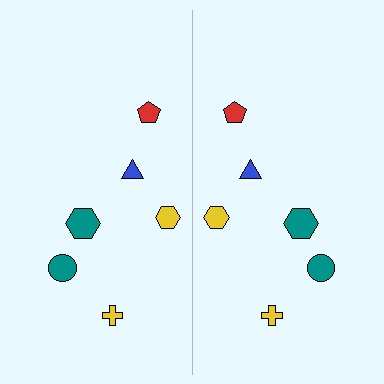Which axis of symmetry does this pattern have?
The pattern has a vertical axis of symmetry running through the center of the image.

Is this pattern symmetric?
Yes, this pattern has bilateral (reflection) symmetry.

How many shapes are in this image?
There are 12 shapes in this image.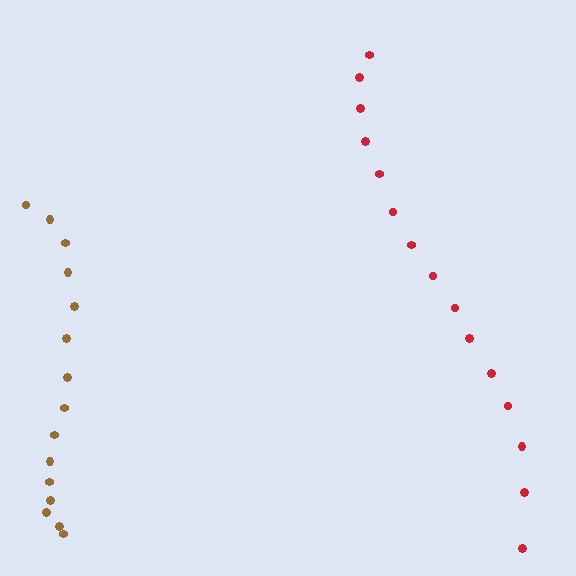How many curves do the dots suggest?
There are 2 distinct paths.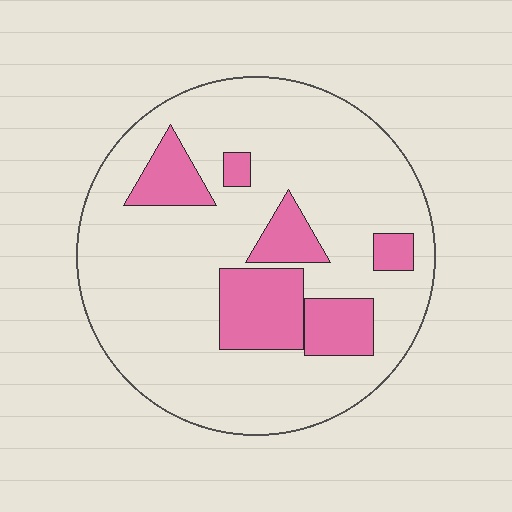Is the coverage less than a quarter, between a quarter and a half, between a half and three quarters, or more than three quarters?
Less than a quarter.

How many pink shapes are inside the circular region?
6.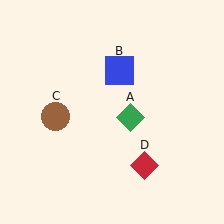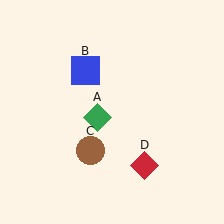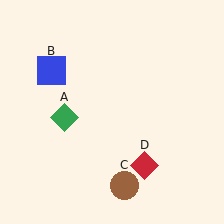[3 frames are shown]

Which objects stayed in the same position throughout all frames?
Red diamond (object D) remained stationary.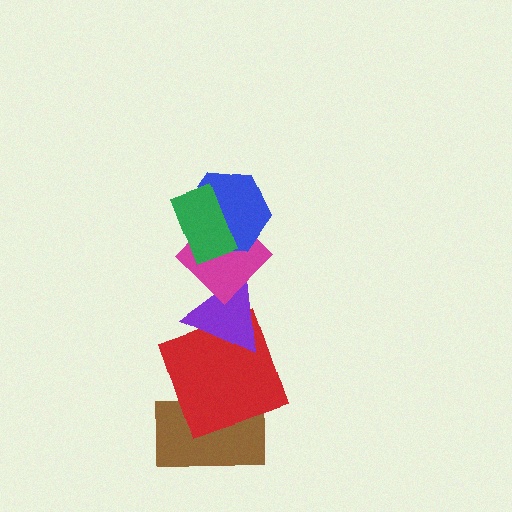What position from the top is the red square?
The red square is 5th from the top.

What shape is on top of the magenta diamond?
The blue hexagon is on top of the magenta diamond.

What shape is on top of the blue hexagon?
The green rectangle is on top of the blue hexagon.